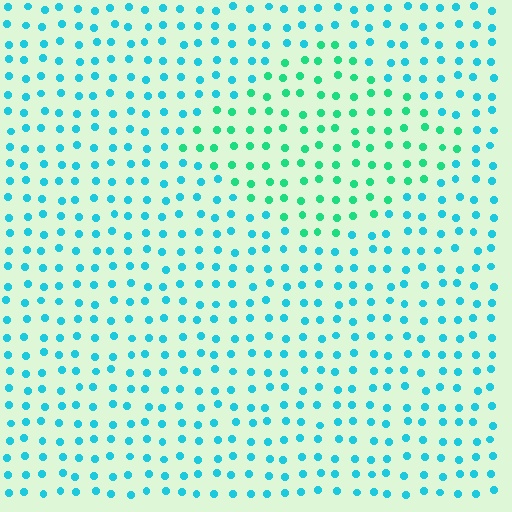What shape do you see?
I see a diamond.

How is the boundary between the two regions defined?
The boundary is defined purely by a slight shift in hue (about 35 degrees). Spacing, size, and orientation are identical on both sides.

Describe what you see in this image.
The image is filled with small cyan elements in a uniform arrangement. A diamond-shaped region is visible where the elements are tinted to a slightly different hue, forming a subtle color boundary.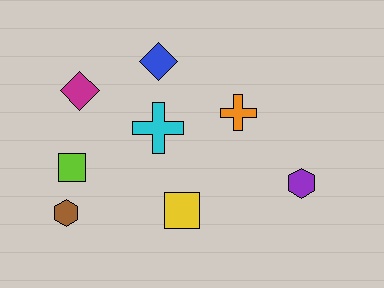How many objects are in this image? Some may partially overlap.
There are 8 objects.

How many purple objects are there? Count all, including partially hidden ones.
There is 1 purple object.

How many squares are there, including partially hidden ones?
There are 2 squares.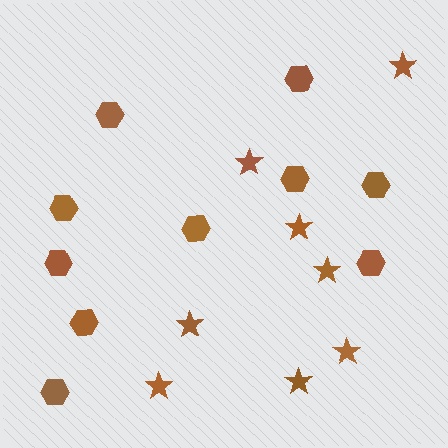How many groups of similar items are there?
There are 2 groups: one group of hexagons (10) and one group of stars (8).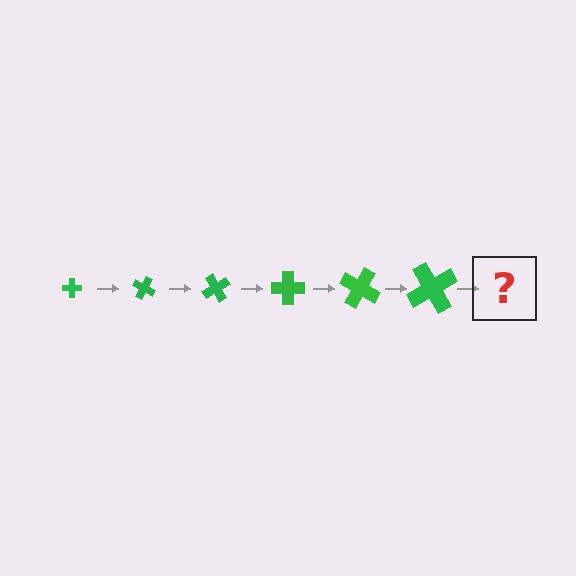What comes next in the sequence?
The next element should be a cross, larger than the previous one and rotated 180 degrees from the start.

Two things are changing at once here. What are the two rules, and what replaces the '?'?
The two rules are that the cross grows larger each step and it rotates 30 degrees each step. The '?' should be a cross, larger than the previous one and rotated 180 degrees from the start.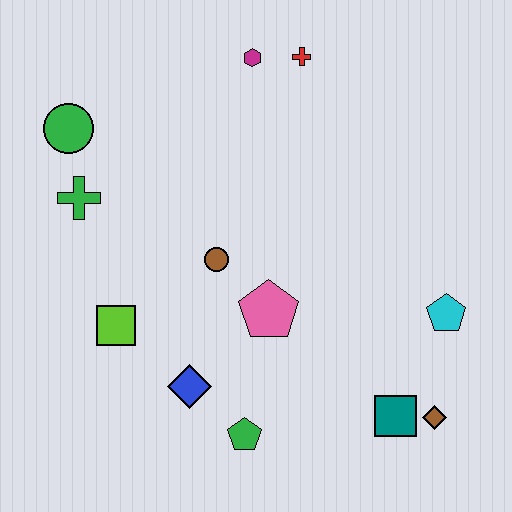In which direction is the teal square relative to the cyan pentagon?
The teal square is below the cyan pentagon.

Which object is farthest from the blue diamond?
The red cross is farthest from the blue diamond.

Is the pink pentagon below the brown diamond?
No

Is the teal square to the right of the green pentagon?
Yes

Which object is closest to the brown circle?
The pink pentagon is closest to the brown circle.